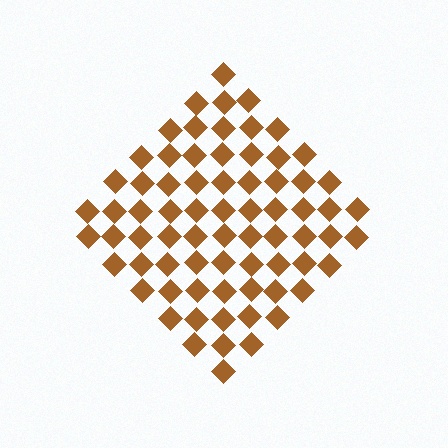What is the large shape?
The large shape is a diamond.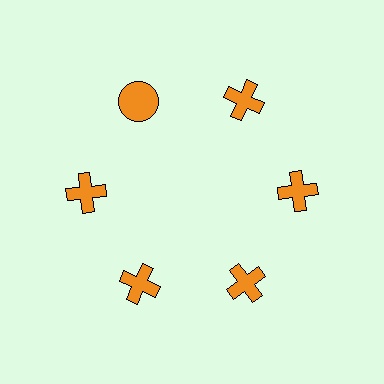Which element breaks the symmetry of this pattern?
The orange circle at roughly the 11 o'clock position breaks the symmetry. All other shapes are orange crosses.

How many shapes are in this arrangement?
There are 6 shapes arranged in a ring pattern.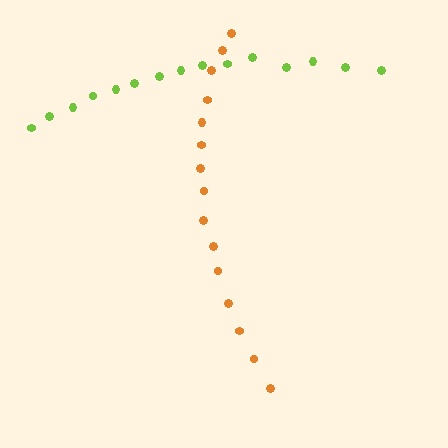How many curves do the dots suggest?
There are 2 distinct paths.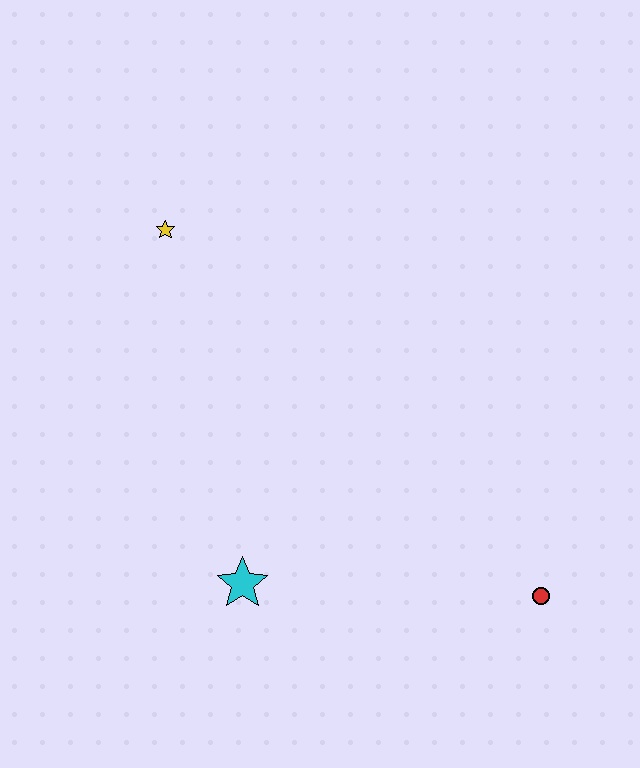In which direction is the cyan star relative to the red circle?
The cyan star is to the left of the red circle.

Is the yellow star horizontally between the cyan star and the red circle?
No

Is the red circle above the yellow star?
No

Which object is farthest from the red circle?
The yellow star is farthest from the red circle.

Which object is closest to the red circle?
The cyan star is closest to the red circle.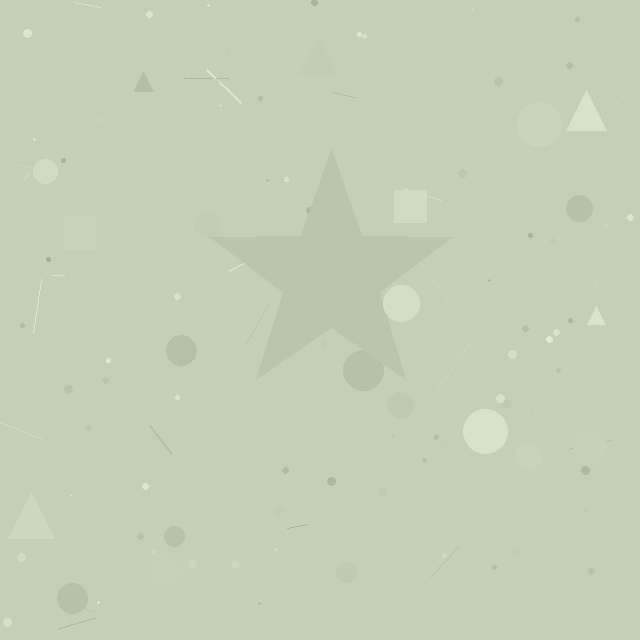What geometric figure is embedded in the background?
A star is embedded in the background.